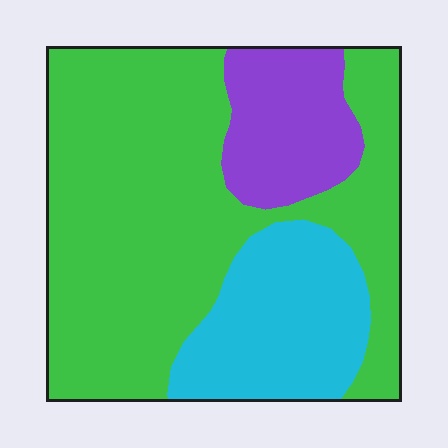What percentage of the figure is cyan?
Cyan takes up about one fifth (1/5) of the figure.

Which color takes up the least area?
Purple, at roughly 15%.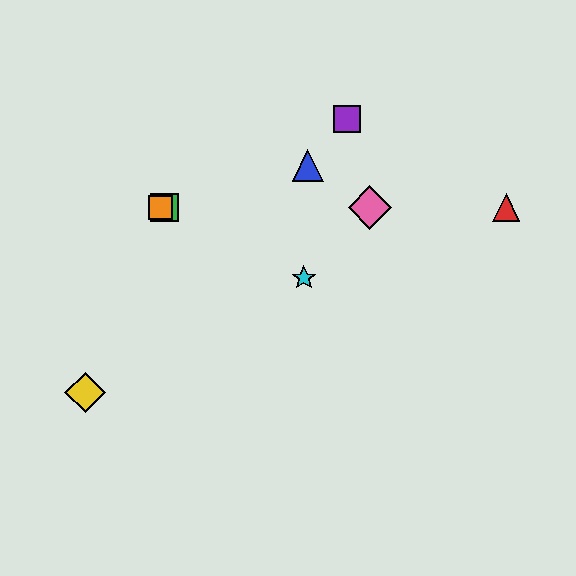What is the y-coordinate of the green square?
The green square is at y≈207.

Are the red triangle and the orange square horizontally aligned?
Yes, both are at y≈207.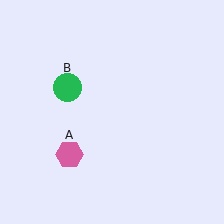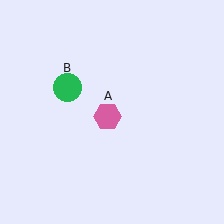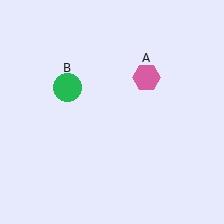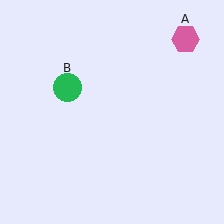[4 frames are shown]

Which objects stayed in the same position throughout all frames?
Green circle (object B) remained stationary.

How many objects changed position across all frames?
1 object changed position: pink hexagon (object A).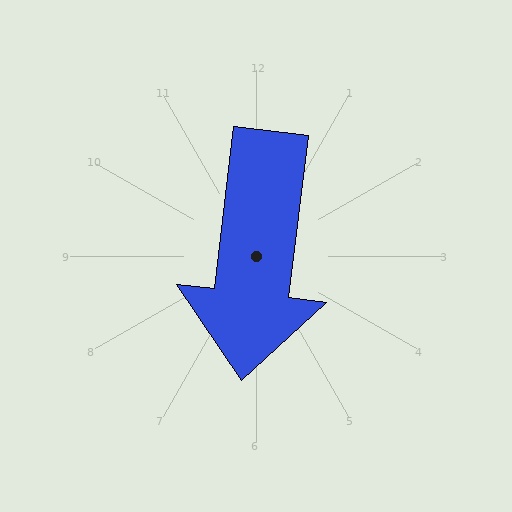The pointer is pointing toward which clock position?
Roughly 6 o'clock.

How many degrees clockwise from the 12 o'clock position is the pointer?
Approximately 187 degrees.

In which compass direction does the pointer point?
South.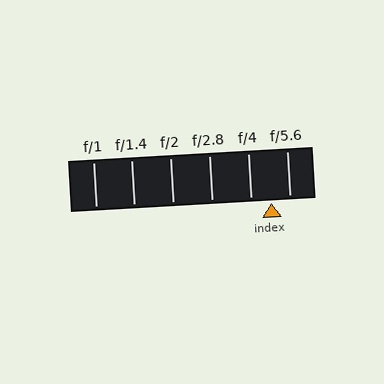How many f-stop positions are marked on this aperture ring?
There are 6 f-stop positions marked.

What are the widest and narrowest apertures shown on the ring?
The widest aperture shown is f/1 and the narrowest is f/5.6.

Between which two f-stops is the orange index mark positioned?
The index mark is between f/4 and f/5.6.